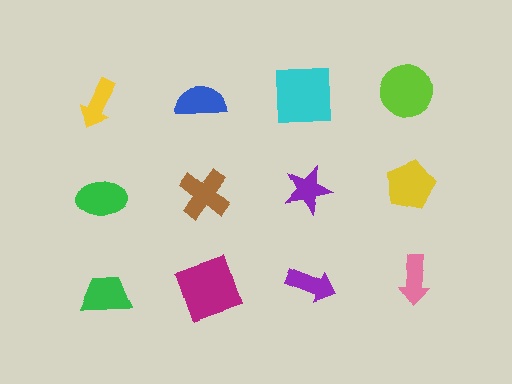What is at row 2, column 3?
A purple star.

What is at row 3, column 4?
A pink arrow.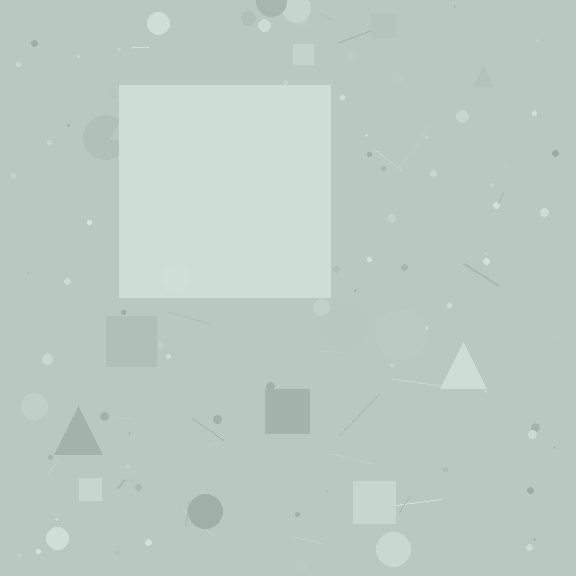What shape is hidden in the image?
A square is hidden in the image.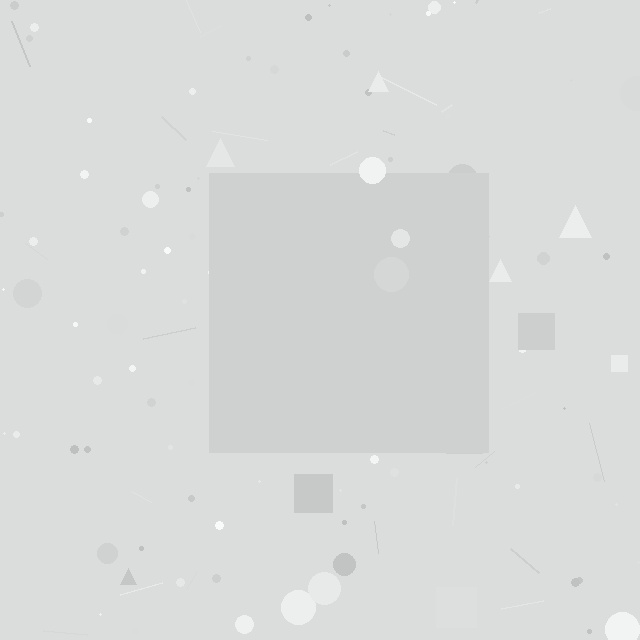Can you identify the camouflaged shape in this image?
The camouflaged shape is a square.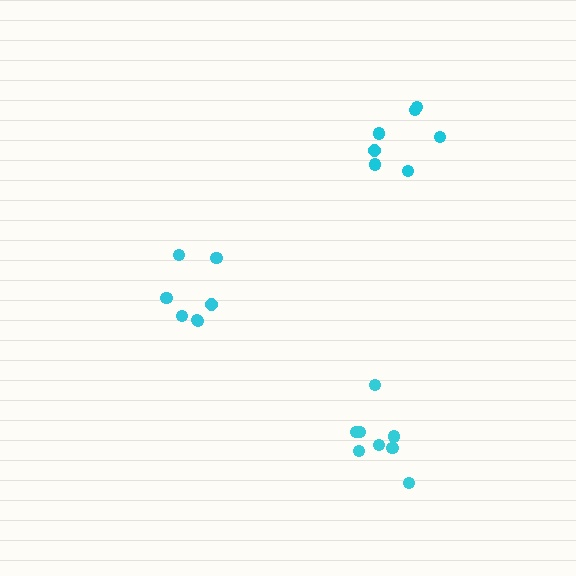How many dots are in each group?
Group 1: 7 dots, Group 2: 7 dots, Group 3: 8 dots (22 total).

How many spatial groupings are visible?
There are 3 spatial groupings.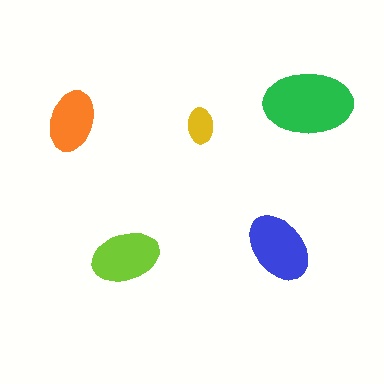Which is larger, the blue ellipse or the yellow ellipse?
The blue one.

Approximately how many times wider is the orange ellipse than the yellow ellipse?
About 1.5 times wider.